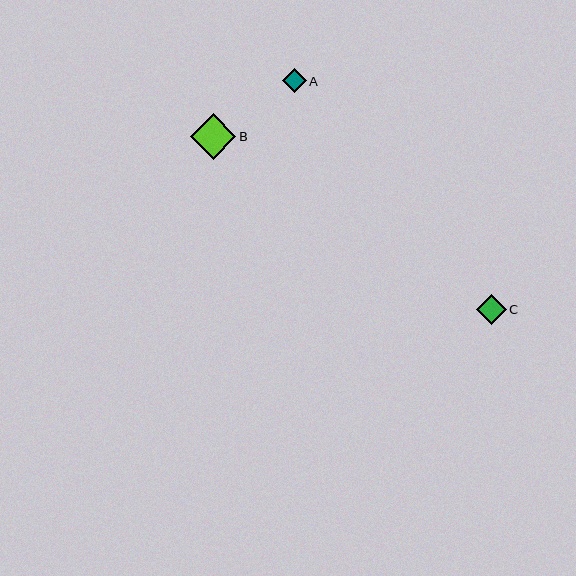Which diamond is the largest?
Diamond B is the largest with a size of approximately 45 pixels.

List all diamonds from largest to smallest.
From largest to smallest: B, C, A.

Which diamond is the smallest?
Diamond A is the smallest with a size of approximately 24 pixels.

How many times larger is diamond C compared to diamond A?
Diamond C is approximately 1.2 times the size of diamond A.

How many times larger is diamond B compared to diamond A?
Diamond B is approximately 1.9 times the size of diamond A.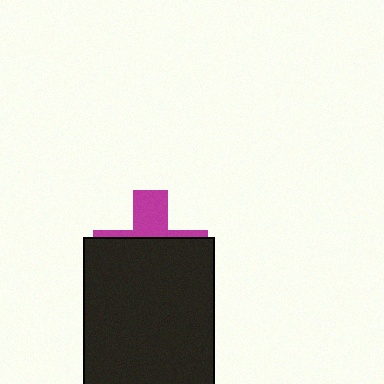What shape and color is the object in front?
The object in front is a black rectangle.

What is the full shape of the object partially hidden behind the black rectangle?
The partially hidden object is a magenta cross.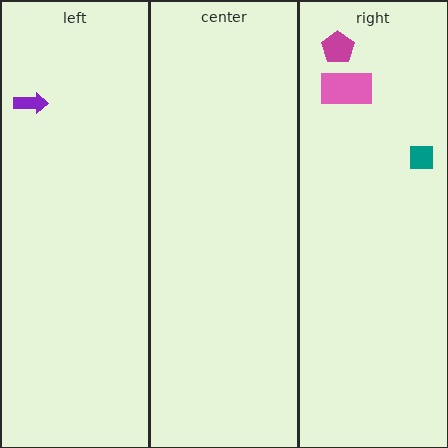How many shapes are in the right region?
3.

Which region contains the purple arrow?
The left region.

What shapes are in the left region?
The purple arrow.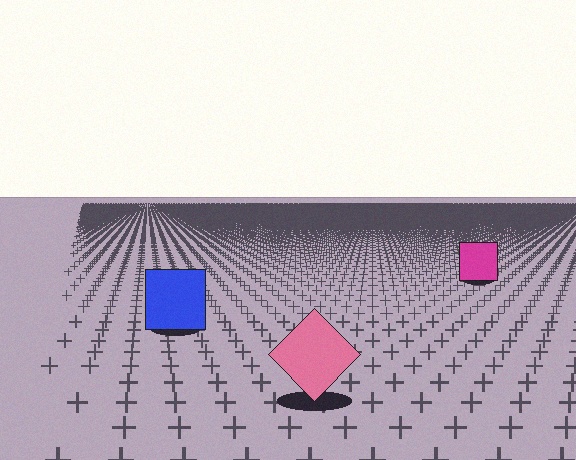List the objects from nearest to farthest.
From nearest to farthest: the pink diamond, the blue square, the magenta square.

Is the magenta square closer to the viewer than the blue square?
No. The blue square is closer — you can tell from the texture gradient: the ground texture is coarser near it.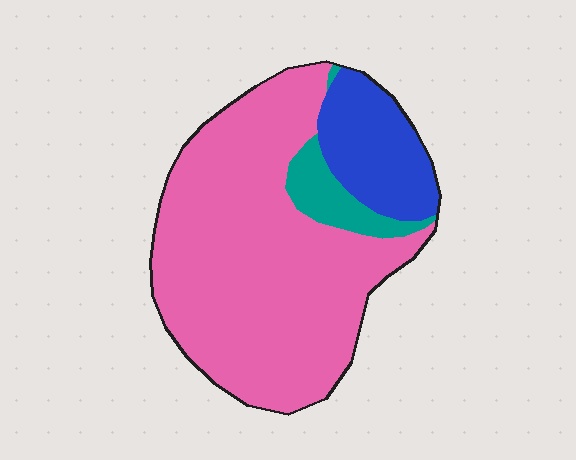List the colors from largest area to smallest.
From largest to smallest: pink, blue, teal.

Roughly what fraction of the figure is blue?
Blue takes up about one sixth (1/6) of the figure.